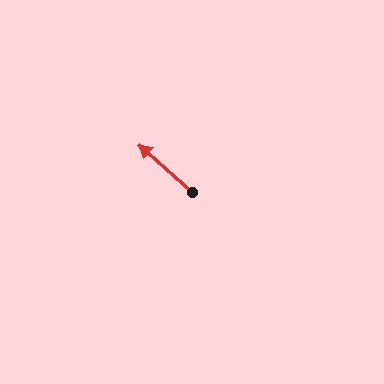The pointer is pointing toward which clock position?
Roughly 10 o'clock.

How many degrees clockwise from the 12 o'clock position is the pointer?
Approximately 312 degrees.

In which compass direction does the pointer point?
Northwest.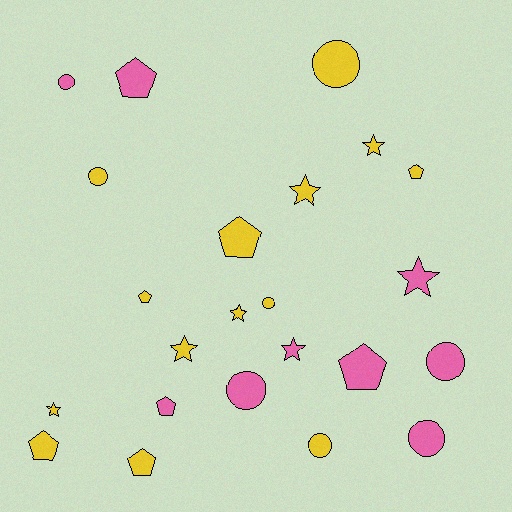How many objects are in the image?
There are 23 objects.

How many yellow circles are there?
There are 4 yellow circles.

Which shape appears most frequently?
Circle, with 8 objects.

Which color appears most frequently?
Yellow, with 14 objects.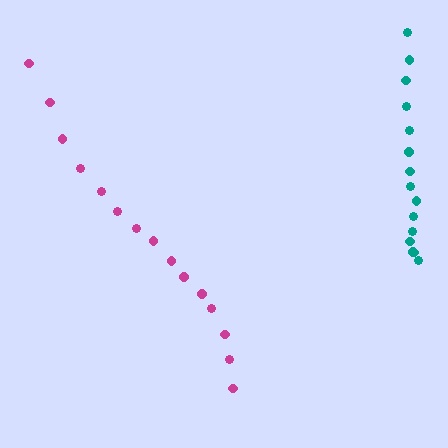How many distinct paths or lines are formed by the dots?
There are 2 distinct paths.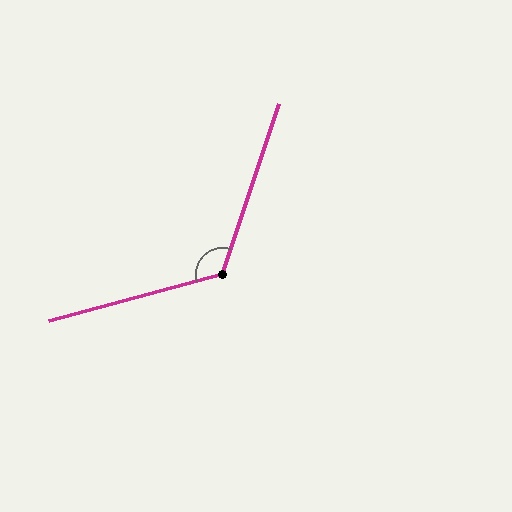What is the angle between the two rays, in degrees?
Approximately 124 degrees.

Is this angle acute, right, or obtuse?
It is obtuse.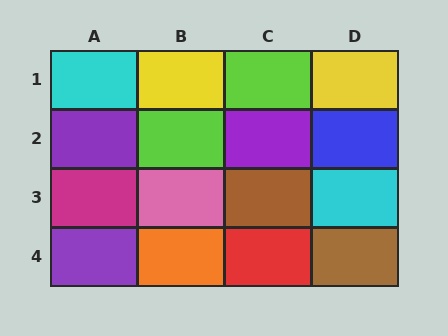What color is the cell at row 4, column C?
Red.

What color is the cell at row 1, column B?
Yellow.